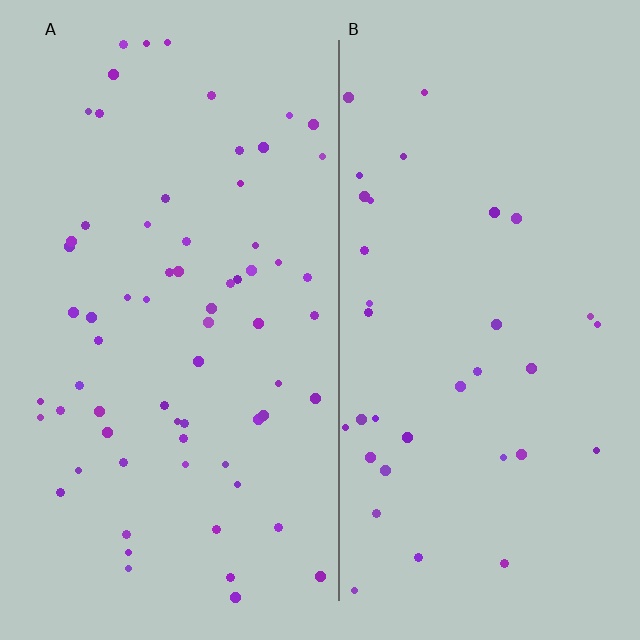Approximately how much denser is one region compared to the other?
Approximately 1.8× — region A over region B.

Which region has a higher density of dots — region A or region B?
A (the left).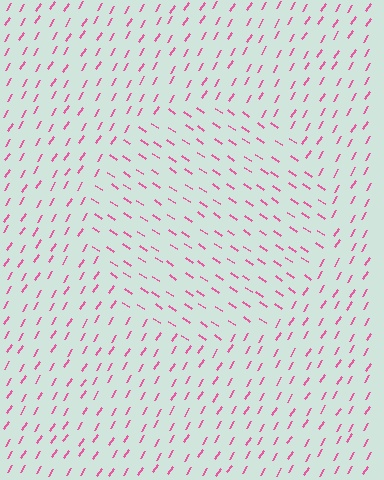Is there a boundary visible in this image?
Yes, there is a texture boundary formed by a change in line orientation.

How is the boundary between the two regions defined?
The boundary is defined purely by a change in line orientation (approximately 87 degrees difference). All lines are the same color and thickness.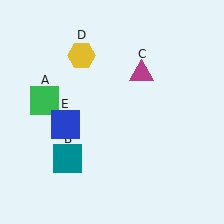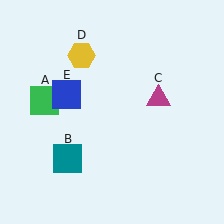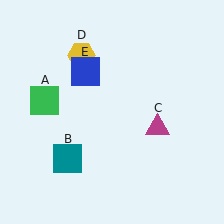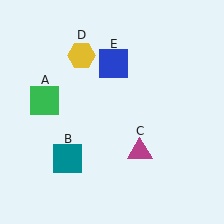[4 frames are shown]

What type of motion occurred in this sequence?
The magenta triangle (object C), blue square (object E) rotated clockwise around the center of the scene.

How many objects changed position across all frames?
2 objects changed position: magenta triangle (object C), blue square (object E).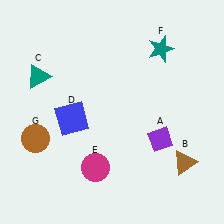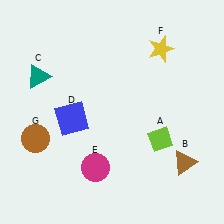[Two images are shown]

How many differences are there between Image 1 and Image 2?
There are 2 differences between the two images.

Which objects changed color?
A changed from purple to lime. F changed from teal to yellow.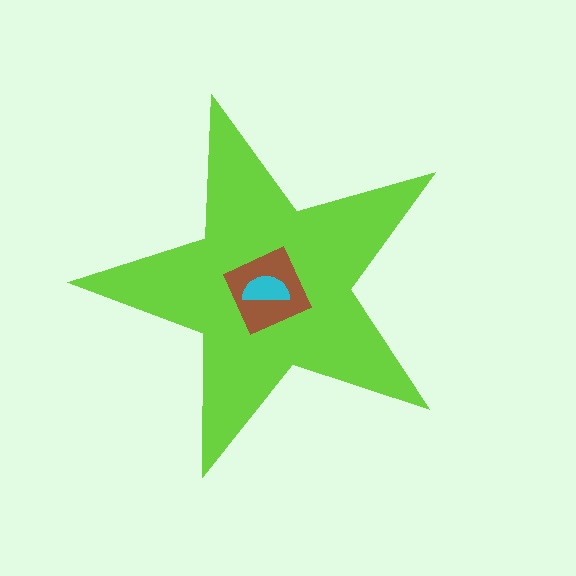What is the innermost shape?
The cyan semicircle.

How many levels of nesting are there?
3.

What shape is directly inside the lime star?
The brown diamond.